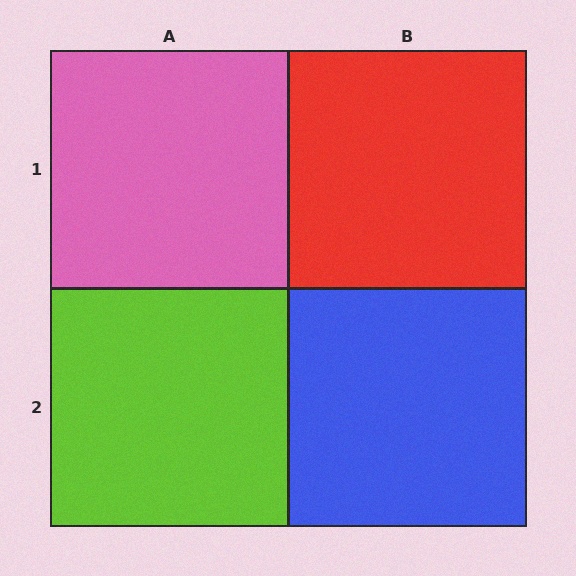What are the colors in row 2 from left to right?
Lime, blue.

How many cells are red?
1 cell is red.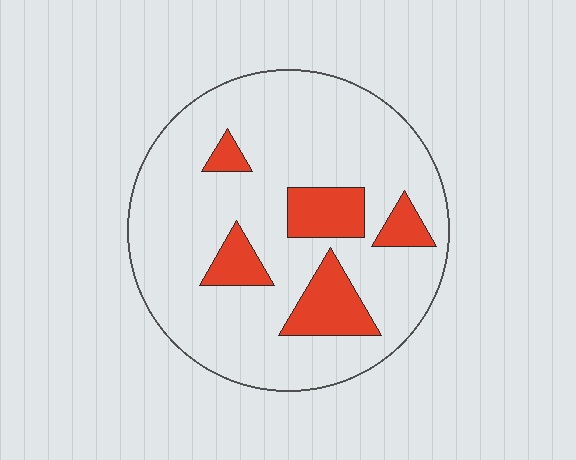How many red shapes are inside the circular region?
5.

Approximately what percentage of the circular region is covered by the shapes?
Approximately 15%.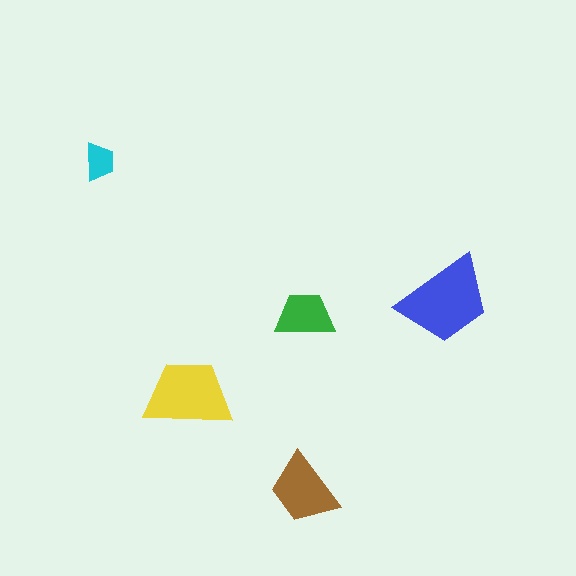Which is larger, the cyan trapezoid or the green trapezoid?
The green one.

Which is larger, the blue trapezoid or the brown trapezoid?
The blue one.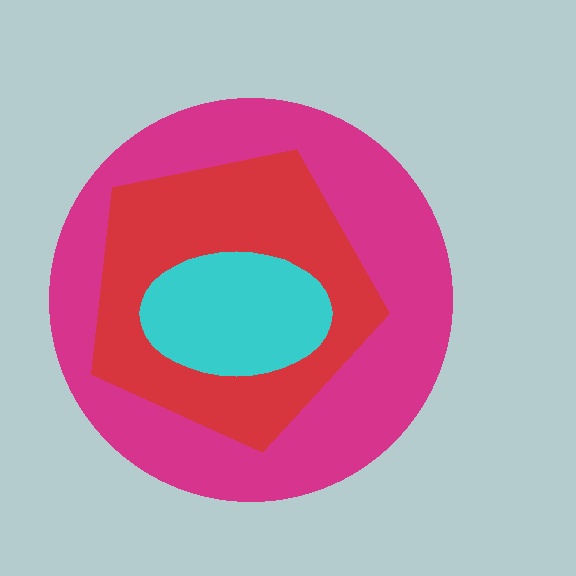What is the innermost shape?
The cyan ellipse.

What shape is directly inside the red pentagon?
The cyan ellipse.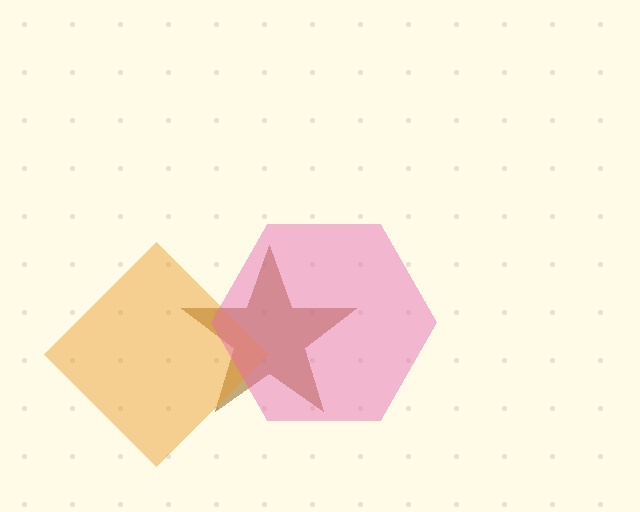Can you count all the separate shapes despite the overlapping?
Yes, there are 3 separate shapes.